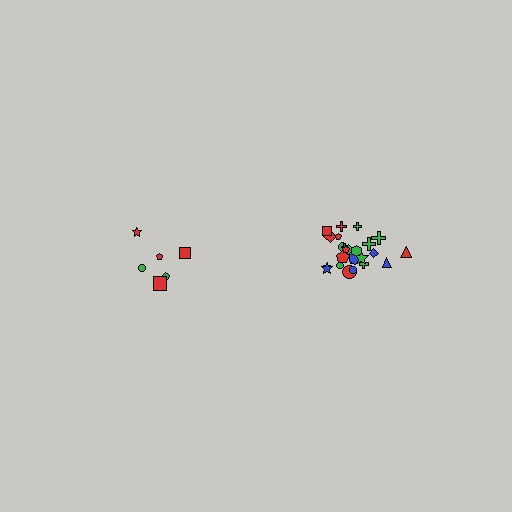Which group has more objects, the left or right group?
The right group.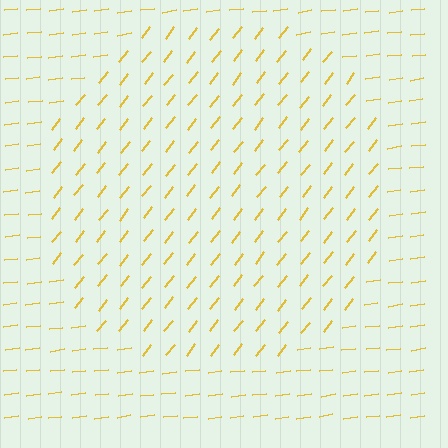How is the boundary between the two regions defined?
The boundary is defined purely by a change in line orientation (approximately 45 degrees difference). All lines are the same color and thickness.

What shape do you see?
I see a circle.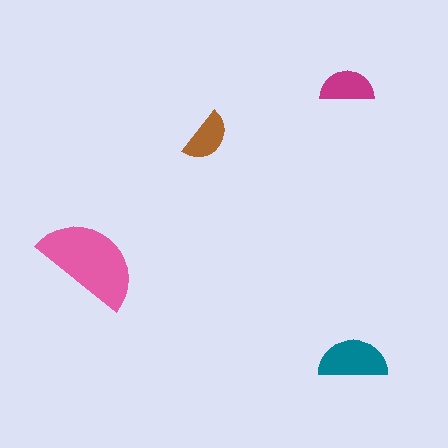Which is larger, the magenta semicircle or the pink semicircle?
The pink one.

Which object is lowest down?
The teal semicircle is bottommost.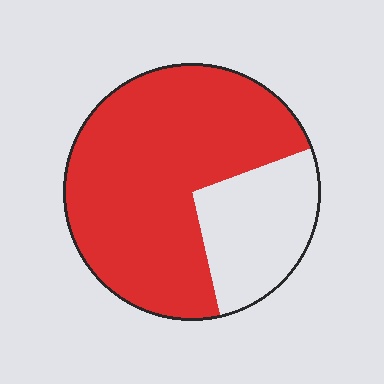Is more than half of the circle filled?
Yes.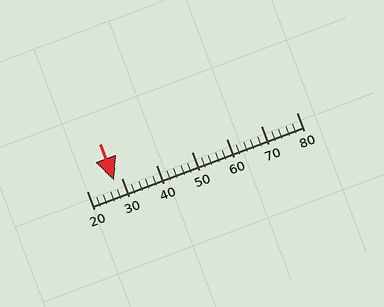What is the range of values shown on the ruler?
The ruler shows values from 20 to 80.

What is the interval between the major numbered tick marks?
The major tick marks are spaced 10 units apart.